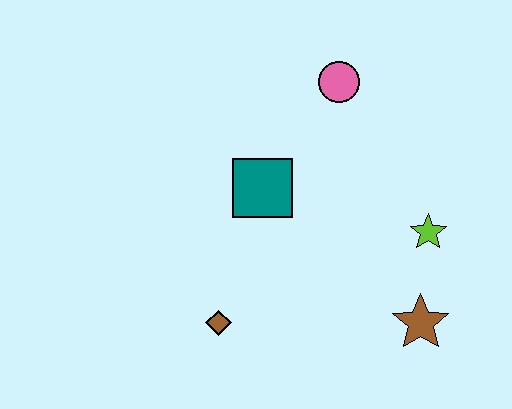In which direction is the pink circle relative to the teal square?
The pink circle is above the teal square.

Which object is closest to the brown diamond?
The teal square is closest to the brown diamond.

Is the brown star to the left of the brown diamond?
No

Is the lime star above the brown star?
Yes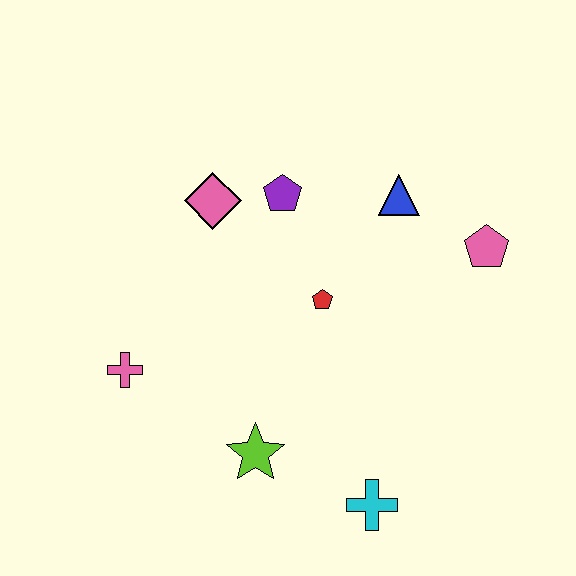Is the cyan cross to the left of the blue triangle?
Yes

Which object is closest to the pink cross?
The lime star is closest to the pink cross.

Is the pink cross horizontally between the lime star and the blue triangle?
No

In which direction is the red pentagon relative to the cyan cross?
The red pentagon is above the cyan cross.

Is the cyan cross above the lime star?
No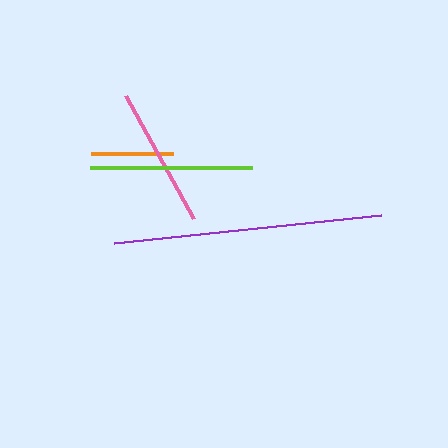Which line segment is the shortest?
The orange line is the shortest at approximately 82 pixels.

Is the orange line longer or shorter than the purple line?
The purple line is longer than the orange line.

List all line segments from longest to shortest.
From longest to shortest: purple, lime, pink, orange.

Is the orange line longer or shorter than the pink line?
The pink line is longer than the orange line.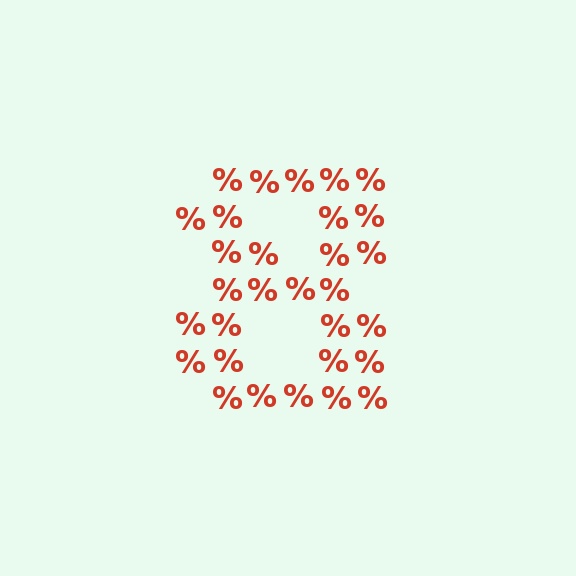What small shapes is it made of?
It is made of small percent signs.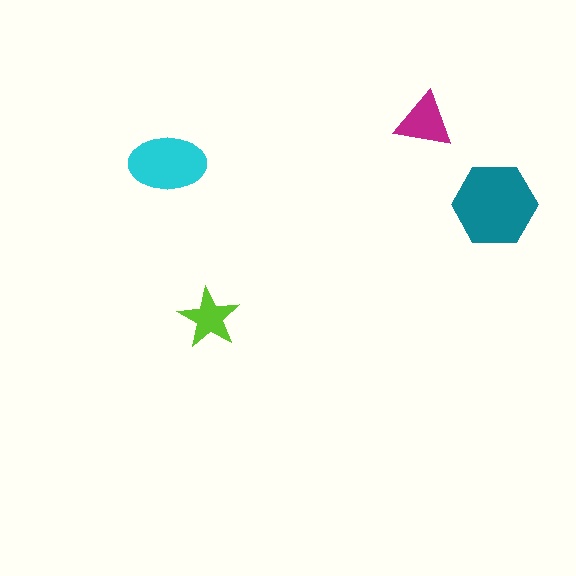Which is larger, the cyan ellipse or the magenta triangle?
The cyan ellipse.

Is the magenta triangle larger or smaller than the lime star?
Larger.